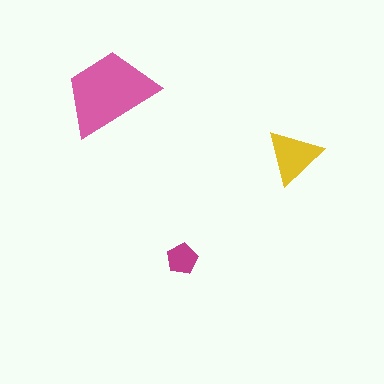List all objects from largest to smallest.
The pink trapezoid, the yellow triangle, the magenta pentagon.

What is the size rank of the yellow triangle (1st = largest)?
2nd.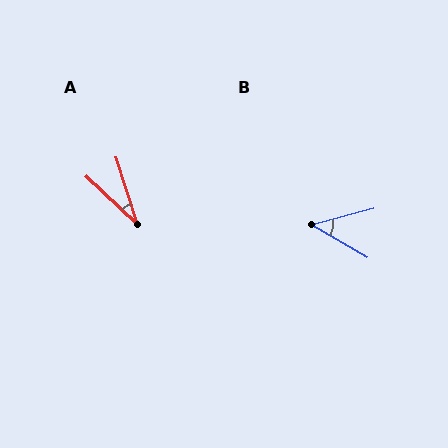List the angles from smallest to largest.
A (28°), B (44°).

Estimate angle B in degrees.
Approximately 44 degrees.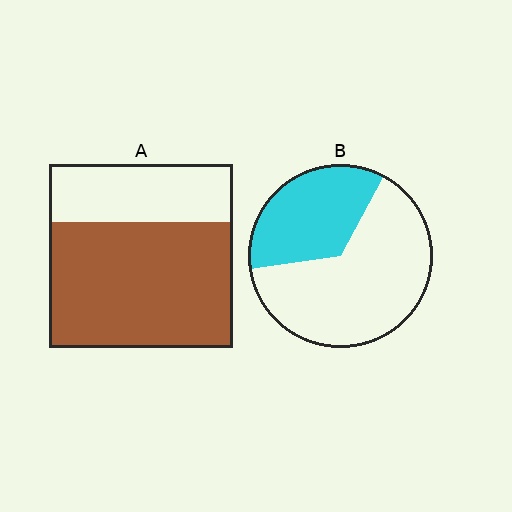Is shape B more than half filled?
No.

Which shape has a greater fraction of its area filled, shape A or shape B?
Shape A.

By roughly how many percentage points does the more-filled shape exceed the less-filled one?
By roughly 35 percentage points (A over B).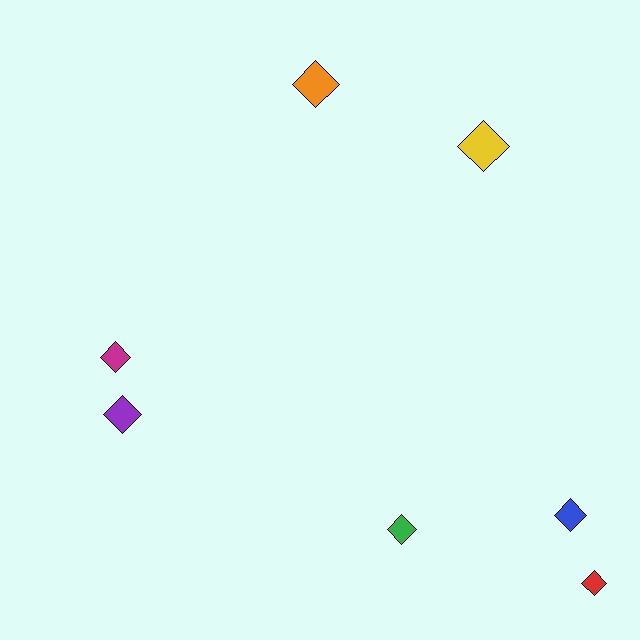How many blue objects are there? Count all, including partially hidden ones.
There is 1 blue object.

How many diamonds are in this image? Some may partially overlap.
There are 7 diamonds.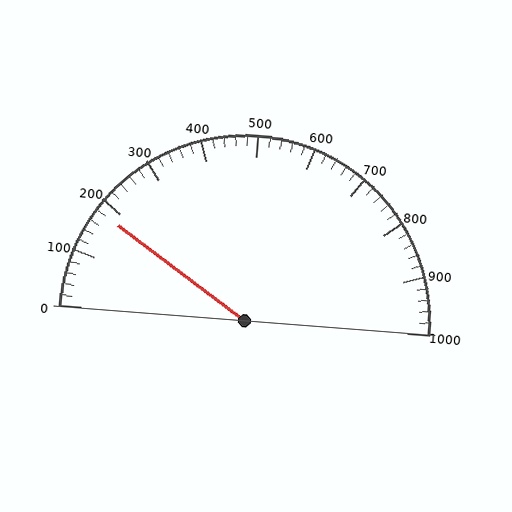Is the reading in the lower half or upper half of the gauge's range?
The reading is in the lower half of the range (0 to 1000).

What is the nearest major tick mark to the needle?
The nearest major tick mark is 200.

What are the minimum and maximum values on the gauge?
The gauge ranges from 0 to 1000.